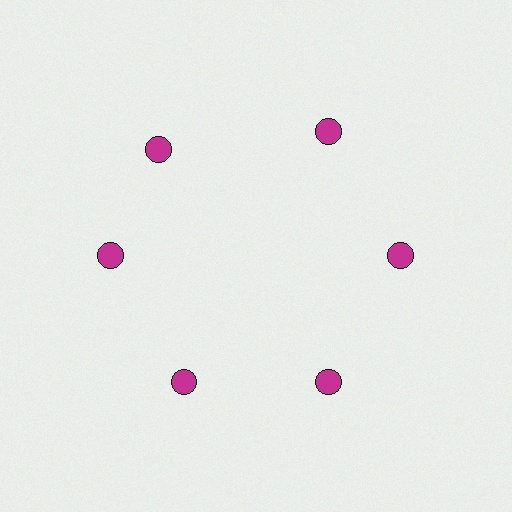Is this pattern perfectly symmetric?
No. The 6 magenta circles are arranged in a ring, but one element near the 11 o'clock position is rotated out of alignment along the ring, breaking the 6-fold rotational symmetry.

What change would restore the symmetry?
The symmetry would be restored by rotating it back into even spacing with its neighbors so that all 6 circles sit at equal angles and equal distance from the center.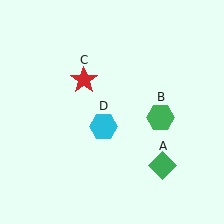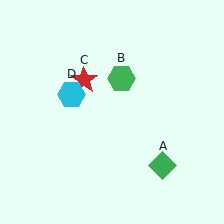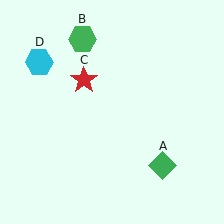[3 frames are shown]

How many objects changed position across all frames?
2 objects changed position: green hexagon (object B), cyan hexagon (object D).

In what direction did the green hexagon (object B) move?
The green hexagon (object B) moved up and to the left.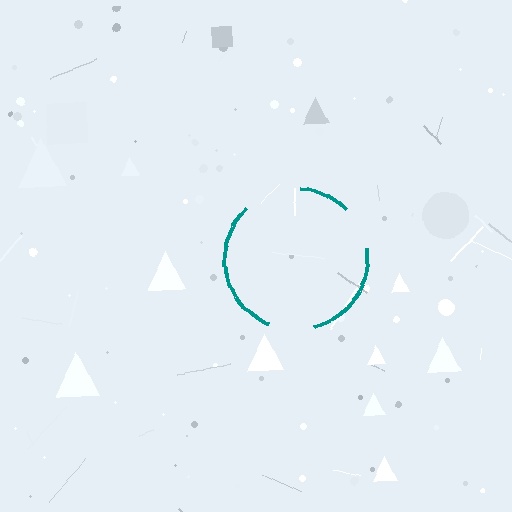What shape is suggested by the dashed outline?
The dashed outline suggests a circle.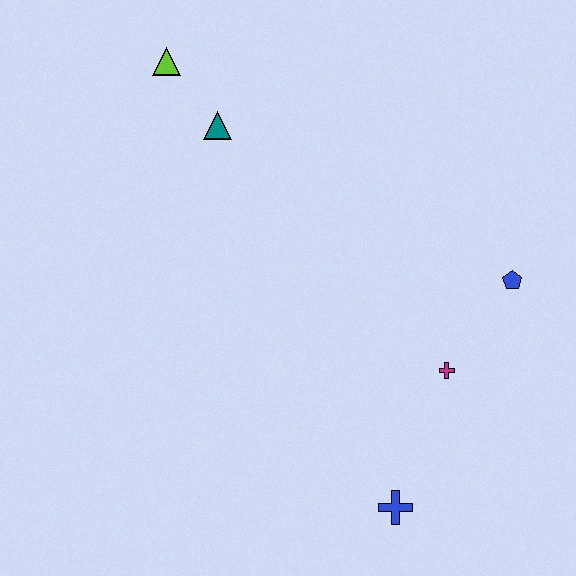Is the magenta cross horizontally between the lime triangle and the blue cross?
No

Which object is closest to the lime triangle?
The teal triangle is closest to the lime triangle.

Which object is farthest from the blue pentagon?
The lime triangle is farthest from the blue pentagon.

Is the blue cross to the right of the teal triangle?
Yes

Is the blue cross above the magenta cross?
No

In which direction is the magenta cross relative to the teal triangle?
The magenta cross is below the teal triangle.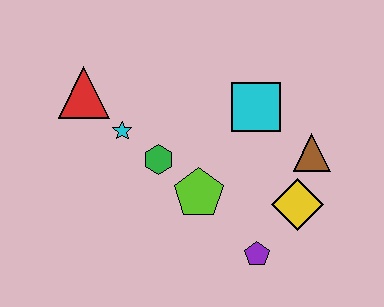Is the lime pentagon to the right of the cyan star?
Yes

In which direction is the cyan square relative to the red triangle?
The cyan square is to the right of the red triangle.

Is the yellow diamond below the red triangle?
Yes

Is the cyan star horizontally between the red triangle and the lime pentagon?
Yes